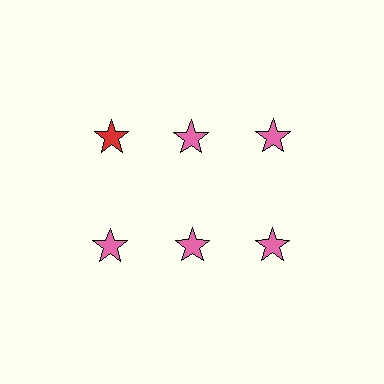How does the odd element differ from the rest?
It has a different color: red instead of pink.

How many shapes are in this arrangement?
There are 6 shapes arranged in a grid pattern.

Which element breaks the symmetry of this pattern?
The red star in the top row, leftmost column breaks the symmetry. All other shapes are pink stars.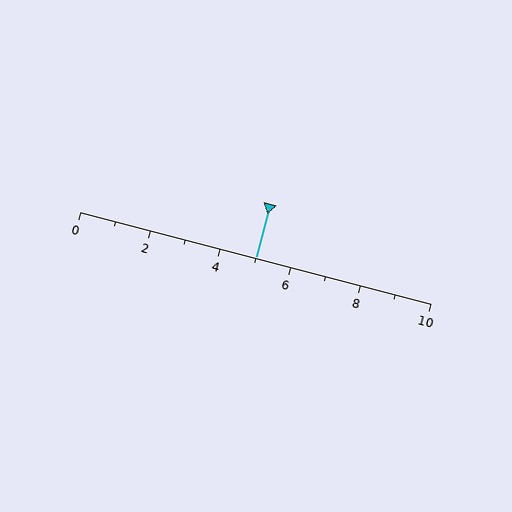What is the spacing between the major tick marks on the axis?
The major ticks are spaced 2 apart.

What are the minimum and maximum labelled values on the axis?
The axis runs from 0 to 10.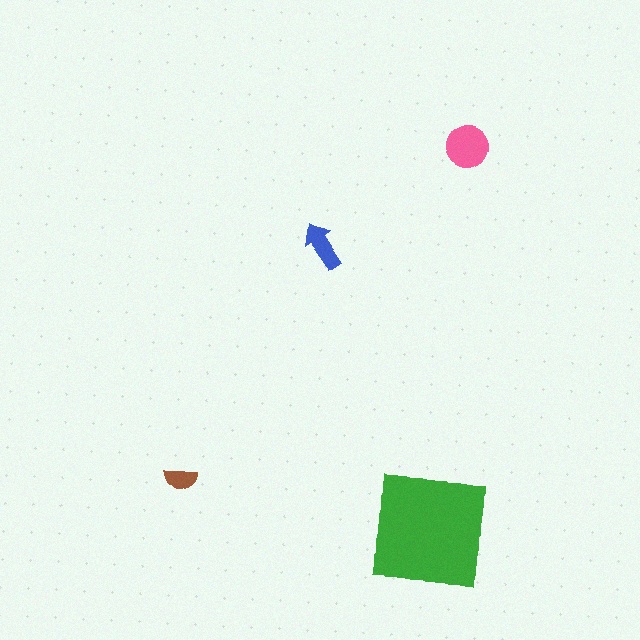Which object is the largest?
The green square.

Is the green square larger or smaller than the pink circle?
Larger.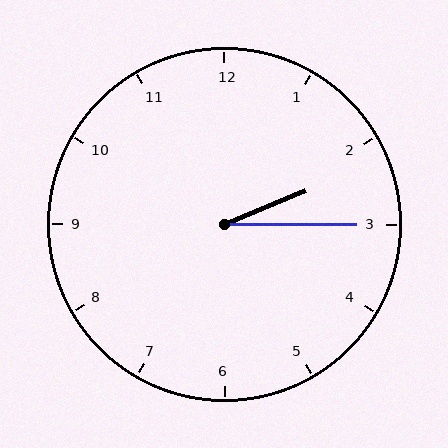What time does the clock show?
2:15.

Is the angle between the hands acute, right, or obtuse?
It is acute.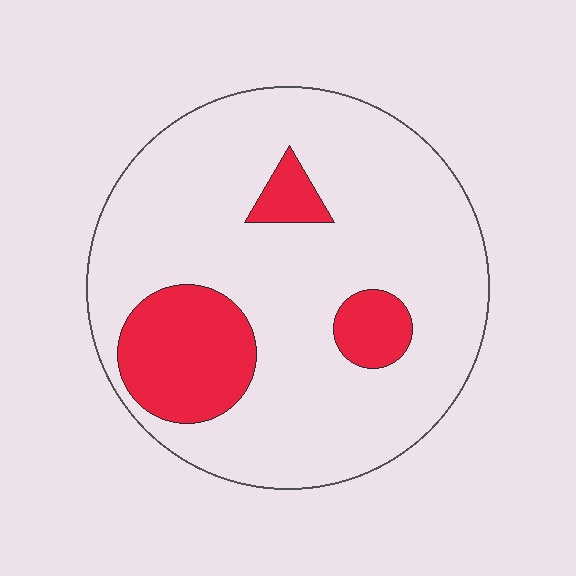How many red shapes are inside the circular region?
3.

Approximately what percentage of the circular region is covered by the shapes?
Approximately 20%.